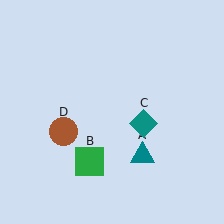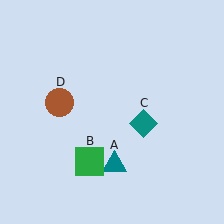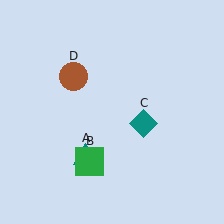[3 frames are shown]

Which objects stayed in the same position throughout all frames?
Green square (object B) and teal diamond (object C) remained stationary.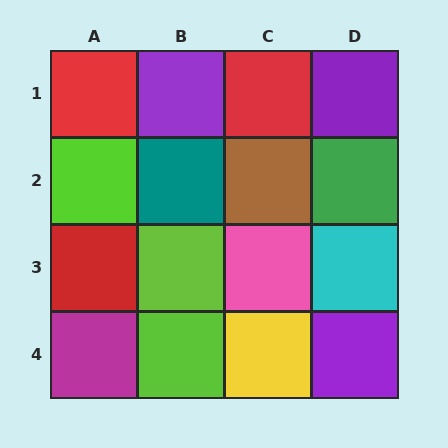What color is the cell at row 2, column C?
Brown.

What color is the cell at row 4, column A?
Magenta.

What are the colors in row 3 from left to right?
Red, lime, pink, cyan.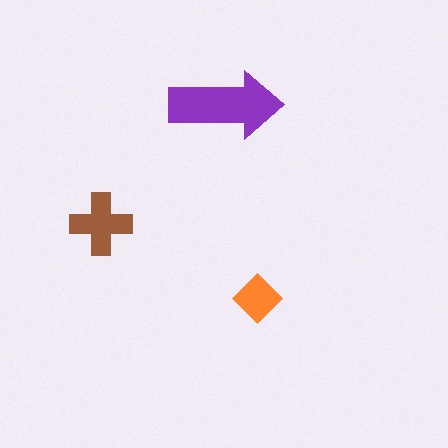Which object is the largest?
The purple arrow.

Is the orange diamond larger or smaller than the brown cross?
Smaller.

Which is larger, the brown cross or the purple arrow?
The purple arrow.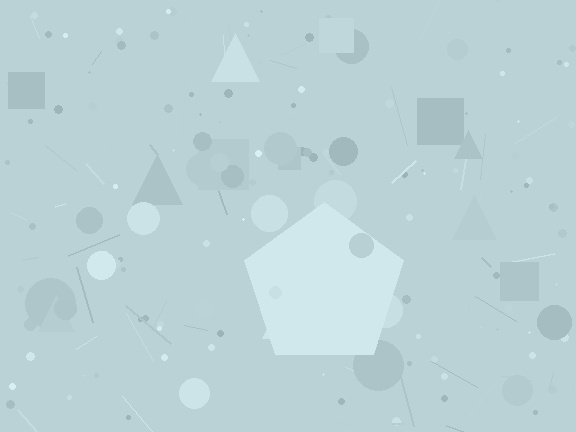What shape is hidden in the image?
A pentagon is hidden in the image.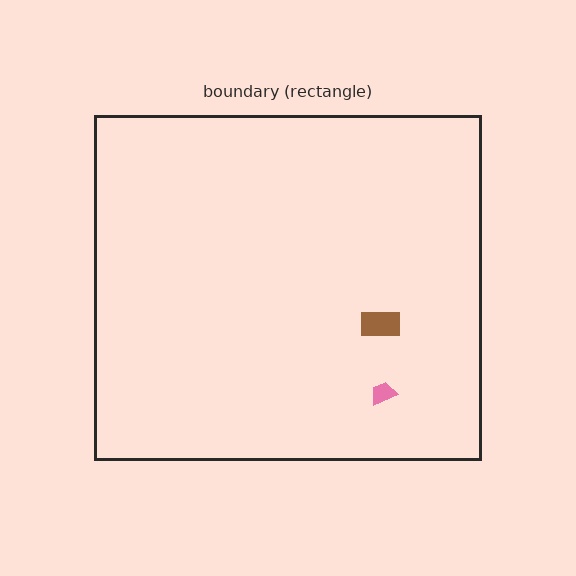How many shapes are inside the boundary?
2 inside, 0 outside.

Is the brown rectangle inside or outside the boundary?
Inside.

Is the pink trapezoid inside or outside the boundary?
Inside.